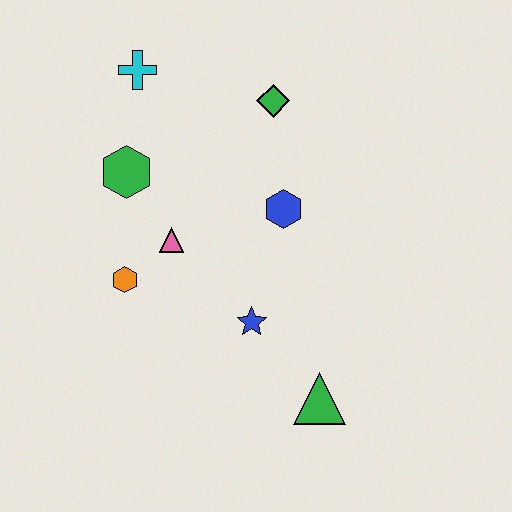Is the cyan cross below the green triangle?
No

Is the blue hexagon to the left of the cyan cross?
No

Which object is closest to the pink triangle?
The orange hexagon is closest to the pink triangle.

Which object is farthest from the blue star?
The cyan cross is farthest from the blue star.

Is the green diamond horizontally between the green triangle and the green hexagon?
Yes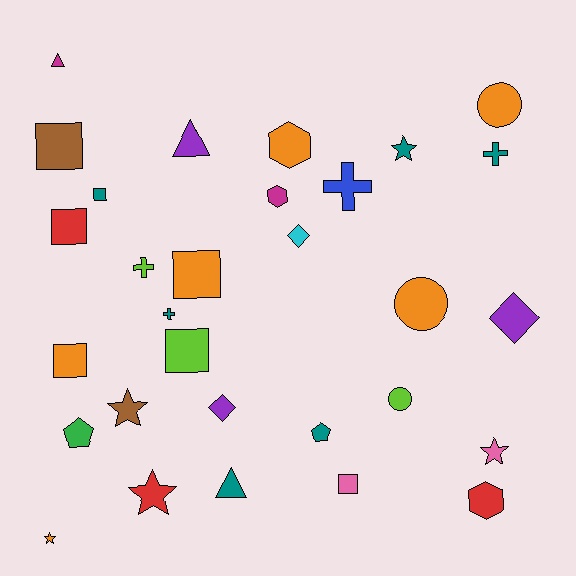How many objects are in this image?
There are 30 objects.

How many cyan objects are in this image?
There is 1 cyan object.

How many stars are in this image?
There are 5 stars.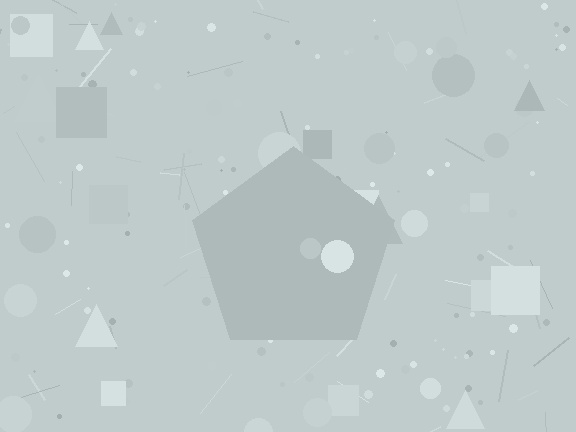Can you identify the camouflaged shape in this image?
The camouflaged shape is a pentagon.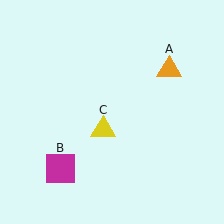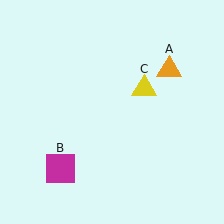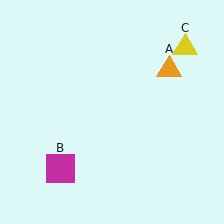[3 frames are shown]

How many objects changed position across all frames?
1 object changed position: yellow triangle (object C).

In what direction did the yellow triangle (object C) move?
The yellow triangle (object C) moved up and to the right.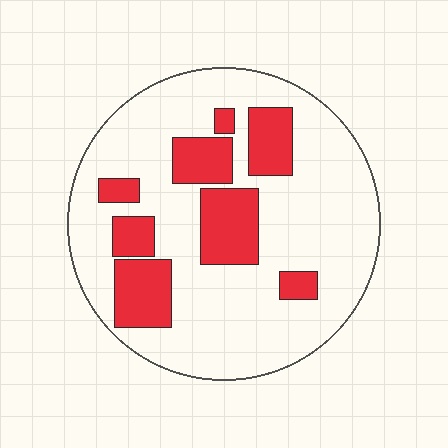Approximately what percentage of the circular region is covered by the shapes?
Approximately 25%.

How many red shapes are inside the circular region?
8.